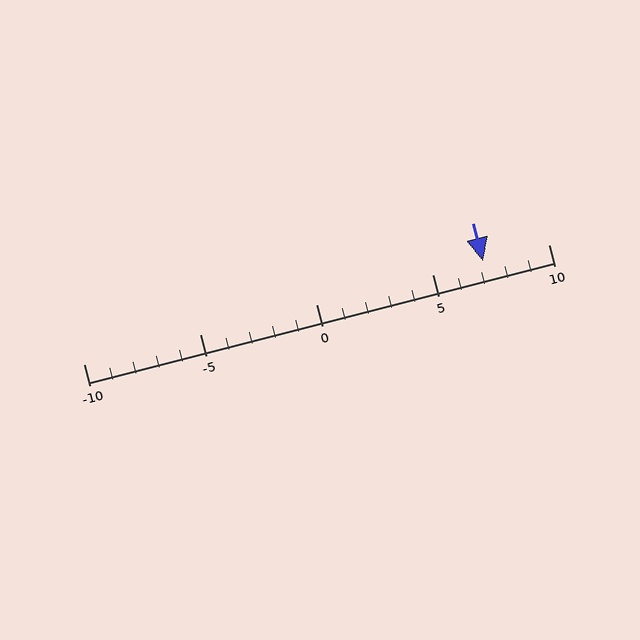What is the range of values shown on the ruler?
The ruler shows values from -10 to 10.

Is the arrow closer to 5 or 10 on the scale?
The arrow is closer to 5.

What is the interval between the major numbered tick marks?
The major tick marks are spaced 5 units apart.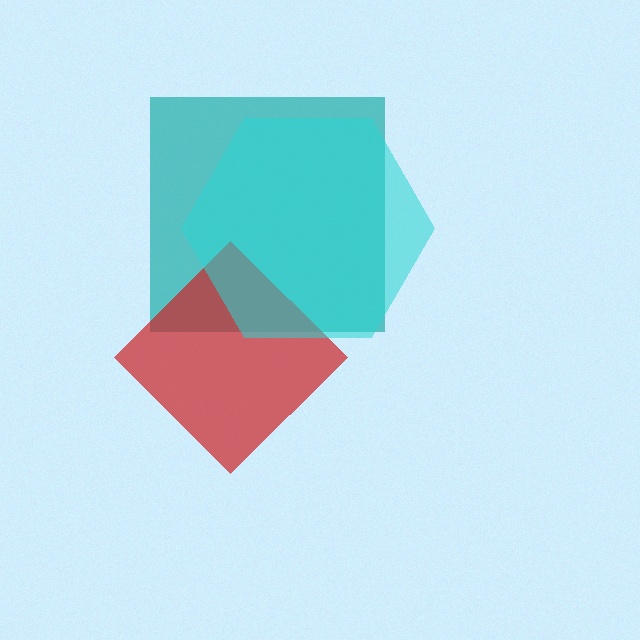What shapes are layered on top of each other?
The layered shapes are: a teal square, a red diamond, a cyan hexagon.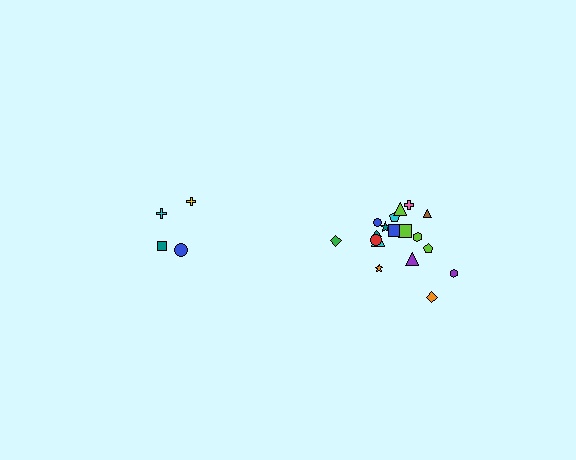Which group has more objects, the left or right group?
The right group.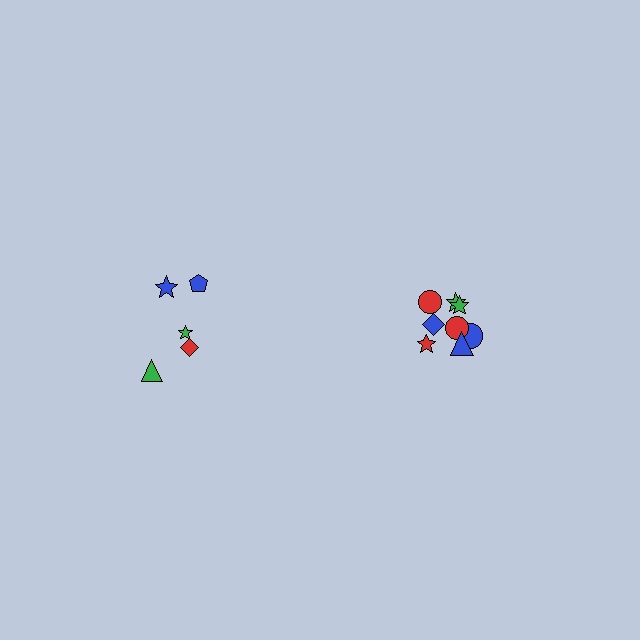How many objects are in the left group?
There are 5 objects.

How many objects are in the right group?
There are 8 objects.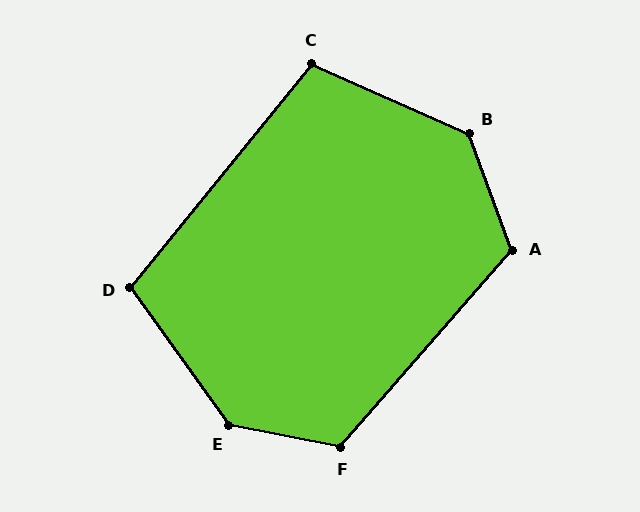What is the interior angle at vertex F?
Approximately 120 degrees (obtuse).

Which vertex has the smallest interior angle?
C, at approximately 105 degrees.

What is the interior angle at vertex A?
Approximately 118 degrees (obtuse).